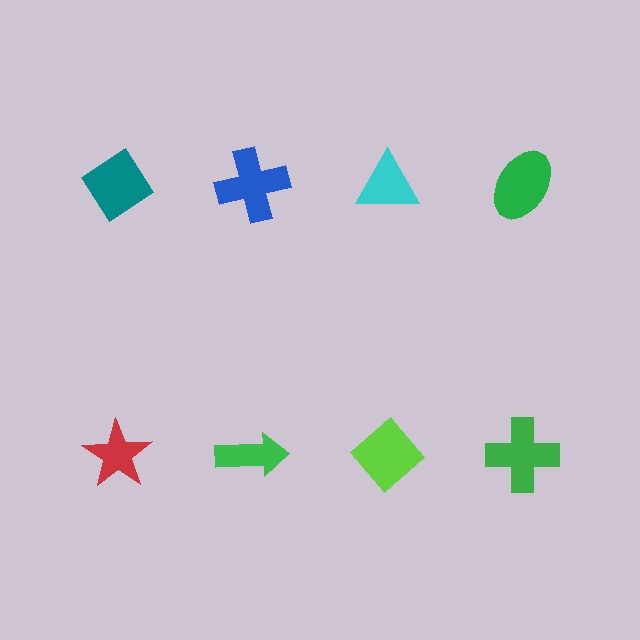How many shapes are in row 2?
4 shapes.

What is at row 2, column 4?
A green cross.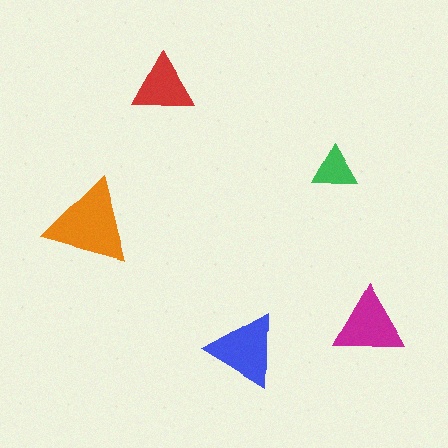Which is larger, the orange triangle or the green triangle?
The orange one.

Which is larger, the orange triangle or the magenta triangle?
The orange one.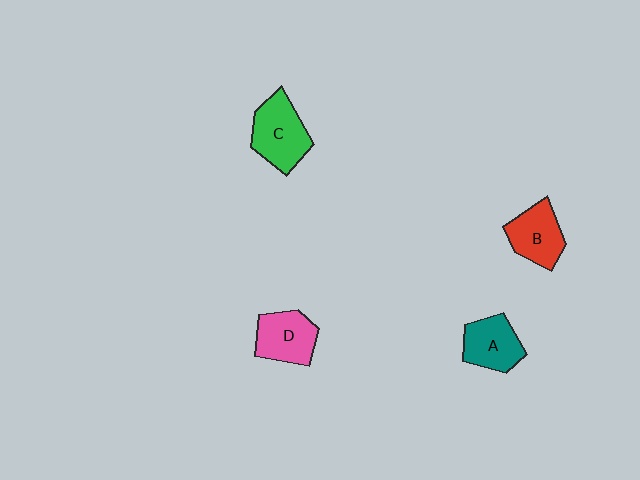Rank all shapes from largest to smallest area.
From largest to smallest: C (green), D (pink), B (red), A (teal).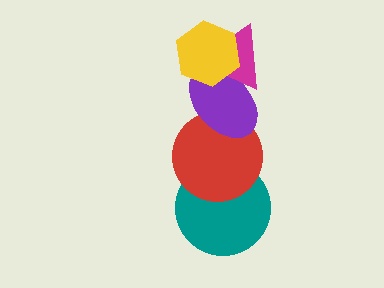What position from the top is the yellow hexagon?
The yellow hexagon is 1st from the top.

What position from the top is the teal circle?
The teal circle is 5th from the top.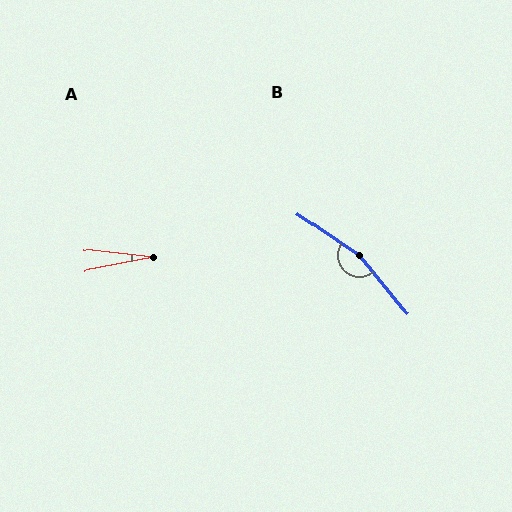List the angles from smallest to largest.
A (18°), B (164°).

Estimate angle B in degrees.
Approximately 164 degrees.